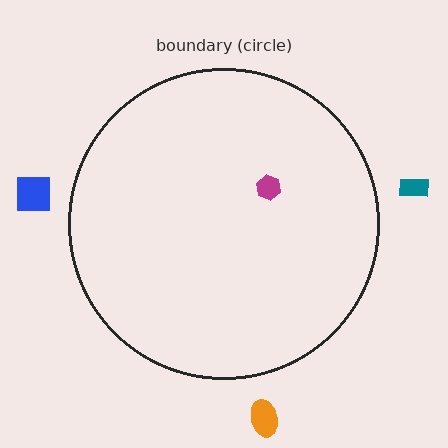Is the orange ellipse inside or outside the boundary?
Outside.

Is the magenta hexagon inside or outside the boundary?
Inside.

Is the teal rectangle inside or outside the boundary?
Outside.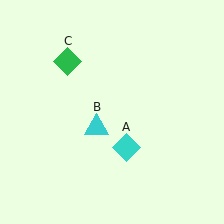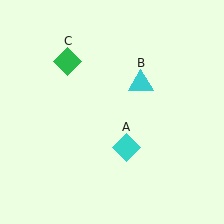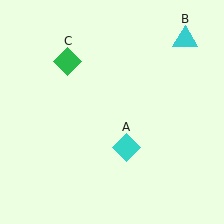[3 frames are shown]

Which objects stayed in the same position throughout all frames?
Cyan diamond (object A) and green diamond (object C) remained stationary.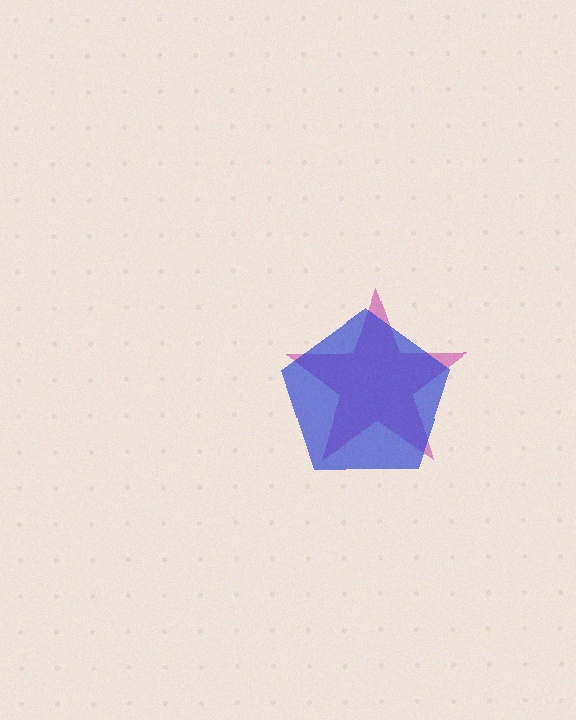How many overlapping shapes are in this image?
There are 2 overlapping shapes in the image.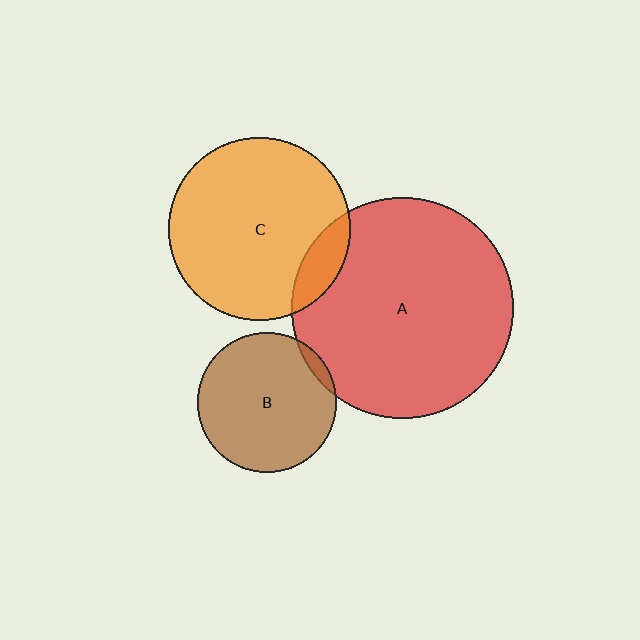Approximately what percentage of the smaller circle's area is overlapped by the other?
Approximately 10%.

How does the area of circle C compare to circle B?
Approximately 1.7 times.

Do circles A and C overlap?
Yes.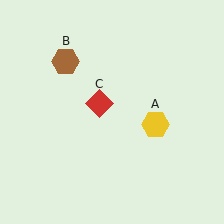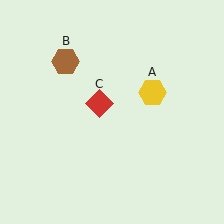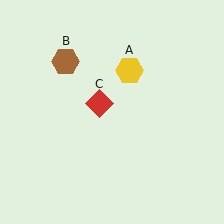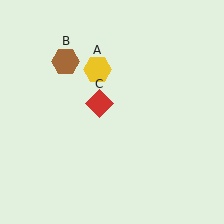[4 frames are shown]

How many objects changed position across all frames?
1 object changed position: yellow hexagon (object A).